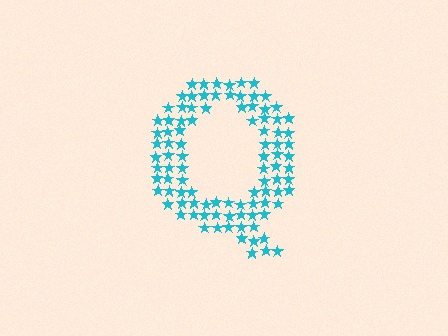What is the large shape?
The large shape is the letter Q.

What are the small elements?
The small elements are stars.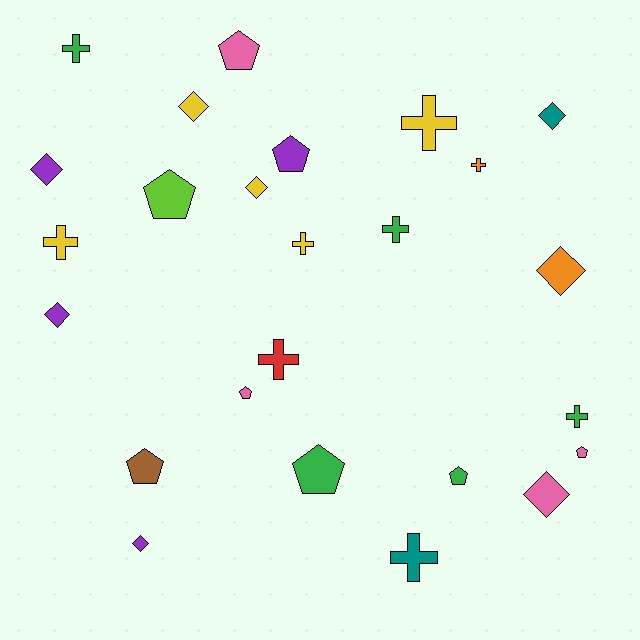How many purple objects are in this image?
There are 4 purple objects.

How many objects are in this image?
There are 25 objects.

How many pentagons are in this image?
There are 8 pentagons.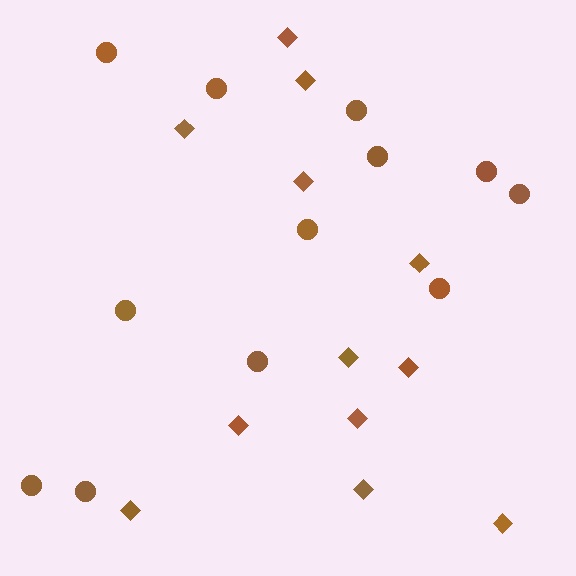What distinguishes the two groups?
There are 2 groups: one group of circles (12) and one group of diamonds (12).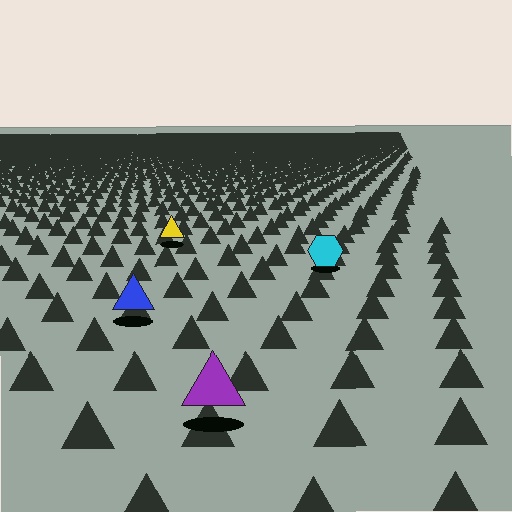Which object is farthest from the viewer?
The yellow triangle is farthest from the viewer. It appears smaller and the ground texture around it is denser.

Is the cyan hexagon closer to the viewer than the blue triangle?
No. The blue triangle is closer — you can tell from the texture gradient: the ground texture is coarser near it.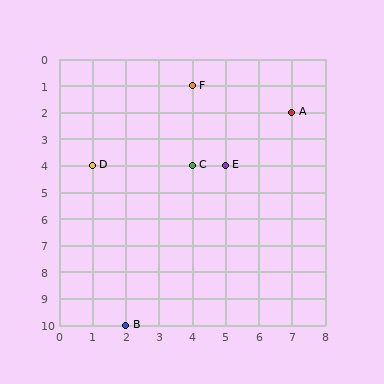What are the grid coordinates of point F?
Point F is at grid coordinates (4, 1).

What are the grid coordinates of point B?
Point B is at grid coordinates (2, 10).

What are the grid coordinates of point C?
Point C is at grid coordinates (4, 4).